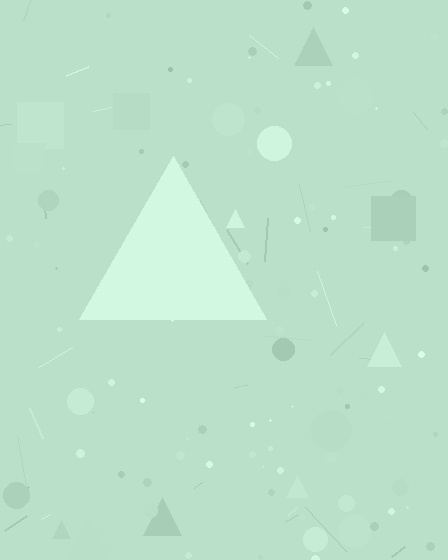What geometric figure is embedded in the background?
A triangle is embedded in the background.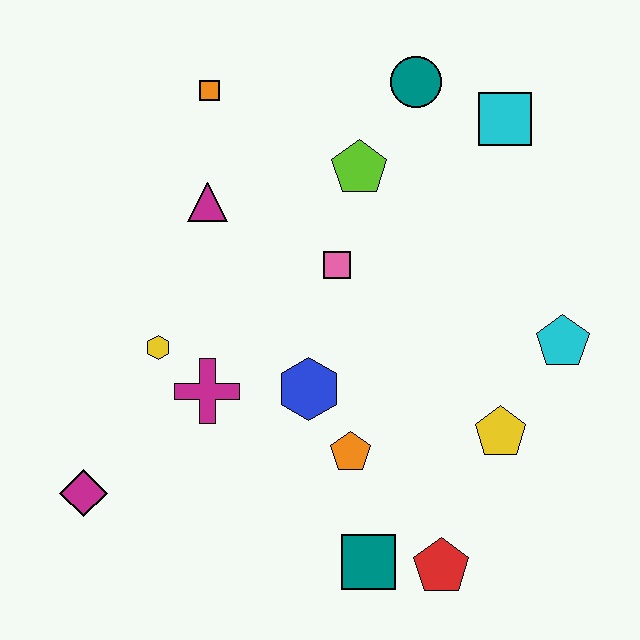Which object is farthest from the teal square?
The orange square is farthest from the teal square.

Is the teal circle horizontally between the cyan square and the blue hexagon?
Yes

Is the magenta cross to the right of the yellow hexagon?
Yes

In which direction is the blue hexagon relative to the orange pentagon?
The blue hexagon is above the orange pentagon.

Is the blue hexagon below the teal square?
No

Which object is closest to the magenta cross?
The yellow hexagon is closest to the magenta cross.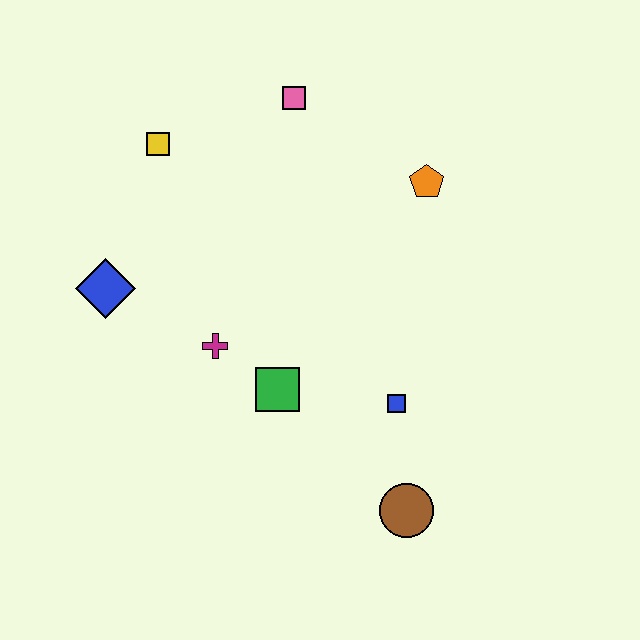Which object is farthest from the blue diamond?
The brown circle is farthest from the blue diamond.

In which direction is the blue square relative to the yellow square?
The blue square is below the yellow square.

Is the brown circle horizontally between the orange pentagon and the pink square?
Yes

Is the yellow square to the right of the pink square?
No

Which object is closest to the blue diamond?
The magenta cross is closest to the blue diamond.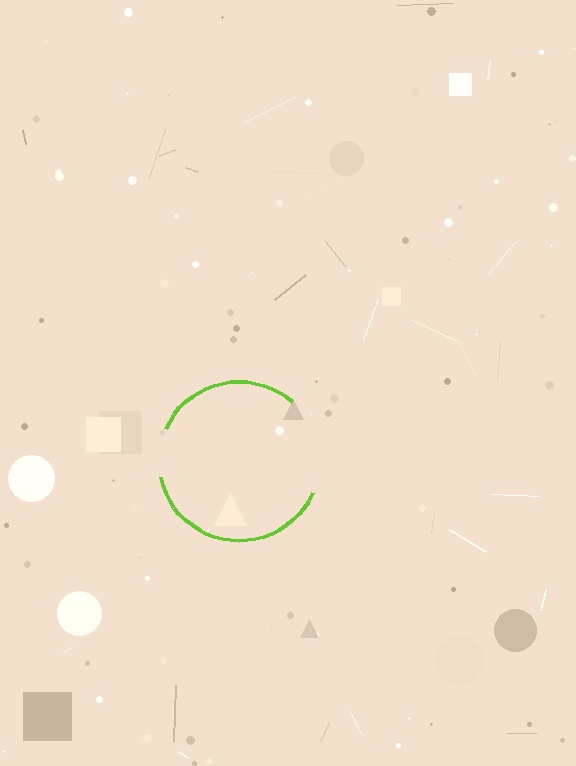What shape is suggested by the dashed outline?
The dashed outline suggests a circle.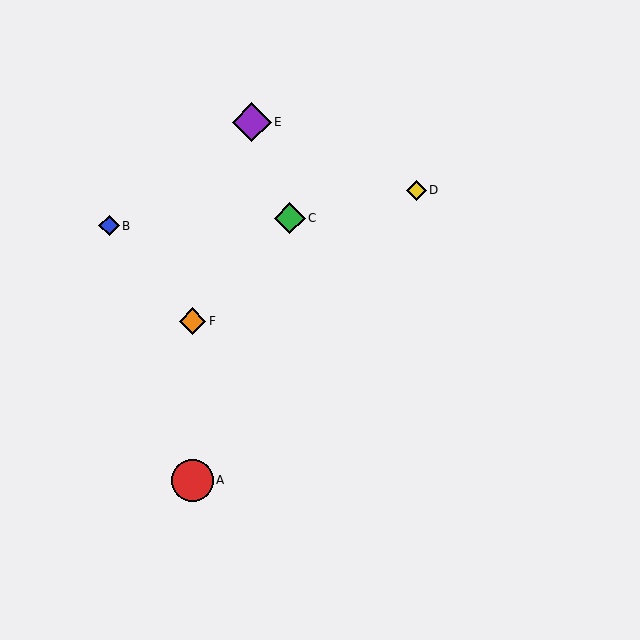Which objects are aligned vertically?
Objects A, F are aligned vertically.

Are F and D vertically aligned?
No, F is at x≈192 and D is at x≈416.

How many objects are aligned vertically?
2 objects (A, F) are aligned vertically.